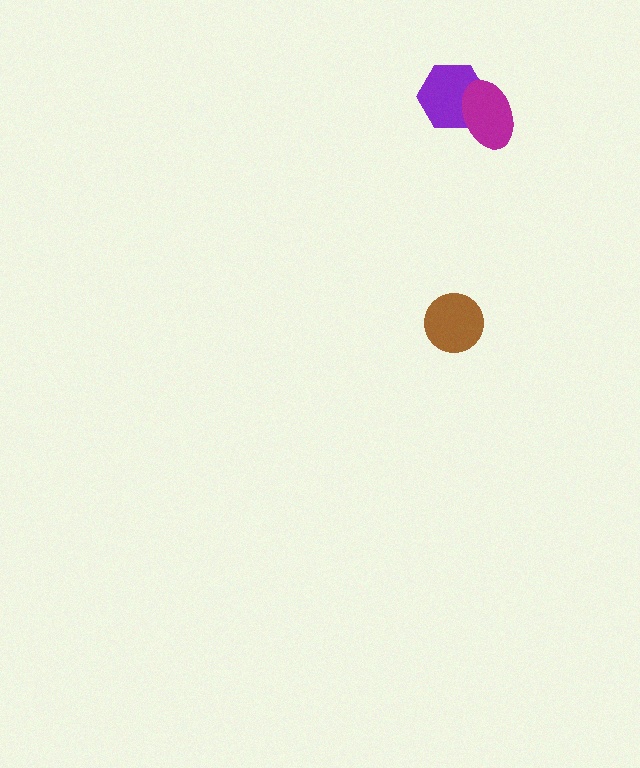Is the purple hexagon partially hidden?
Yes, it is partially covered by another shape.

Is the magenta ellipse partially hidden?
No, no other shape covers it.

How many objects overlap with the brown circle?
0 objects overlap with the brown circle.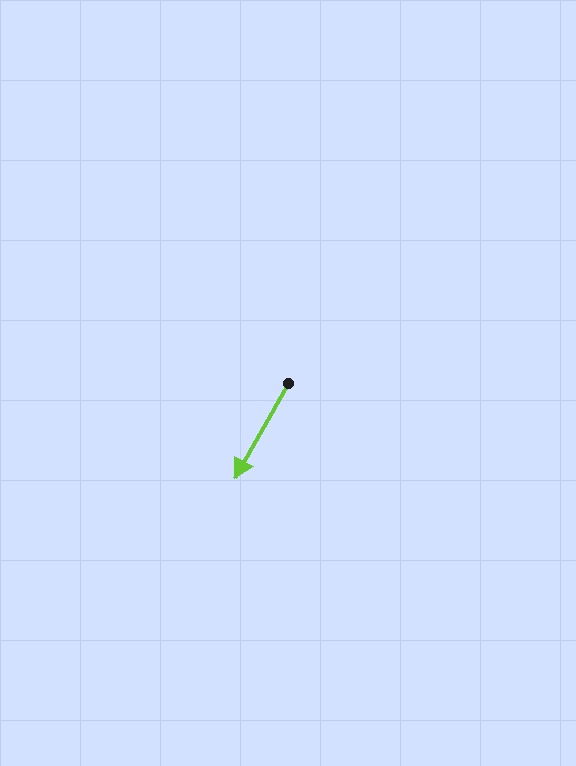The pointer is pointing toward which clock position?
Roughly 7 o'clock.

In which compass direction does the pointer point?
Southwest.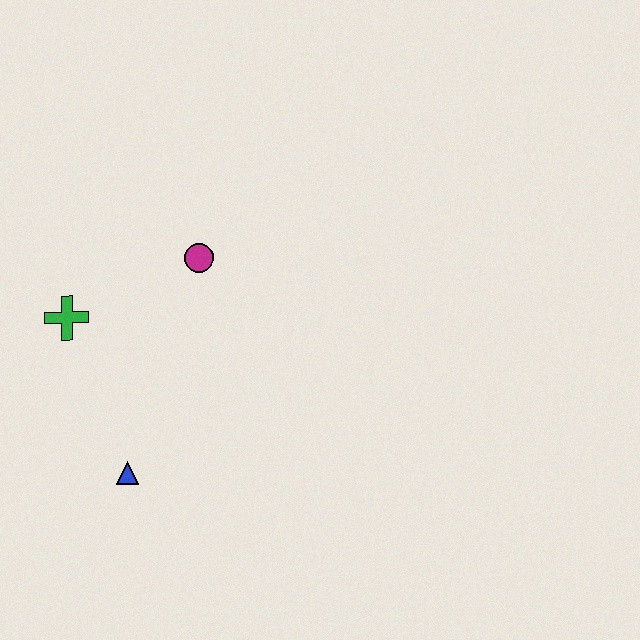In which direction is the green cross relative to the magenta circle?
The green cross is to the left of the magenta circle.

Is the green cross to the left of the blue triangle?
Yes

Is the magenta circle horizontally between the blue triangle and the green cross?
No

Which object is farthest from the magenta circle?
The blue triangle is farthest from the magenta circle.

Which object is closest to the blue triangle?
The green cross is closest to the blue triangle.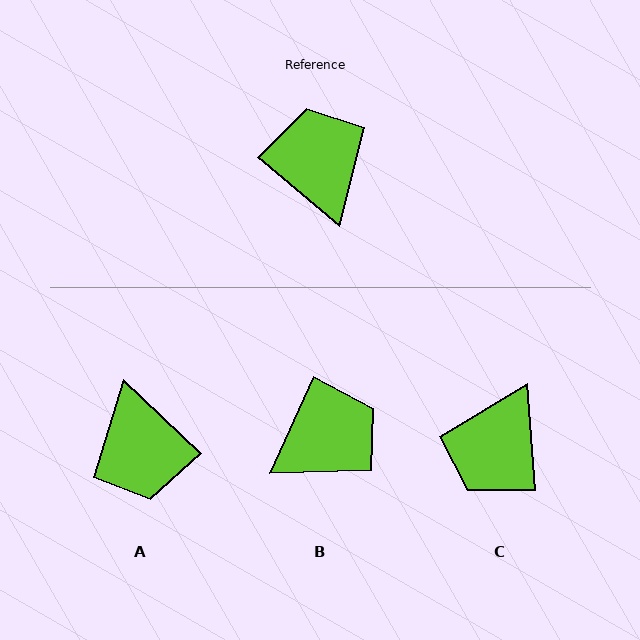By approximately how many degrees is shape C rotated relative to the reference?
Approximately 135 degrees counter-clockwise.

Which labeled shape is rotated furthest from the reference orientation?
A, about 177 degrees away.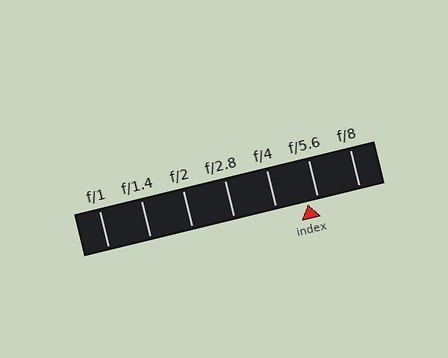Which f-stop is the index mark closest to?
The index mark is closest to f/5.6.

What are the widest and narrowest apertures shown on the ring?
The widest aperture shown is f/1 and the narrowest is f/8.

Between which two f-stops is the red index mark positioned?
The index mark is between f/4 and f/5.6.